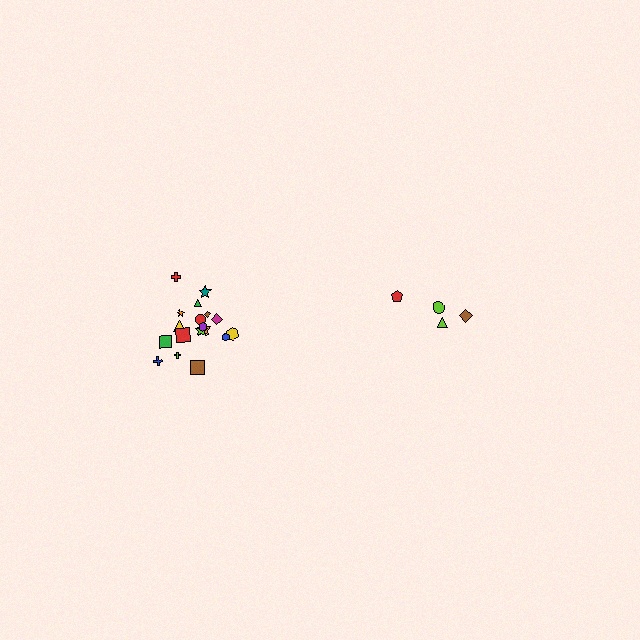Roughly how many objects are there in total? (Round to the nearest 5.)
Roughly 20 objects in total.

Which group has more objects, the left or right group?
The left group.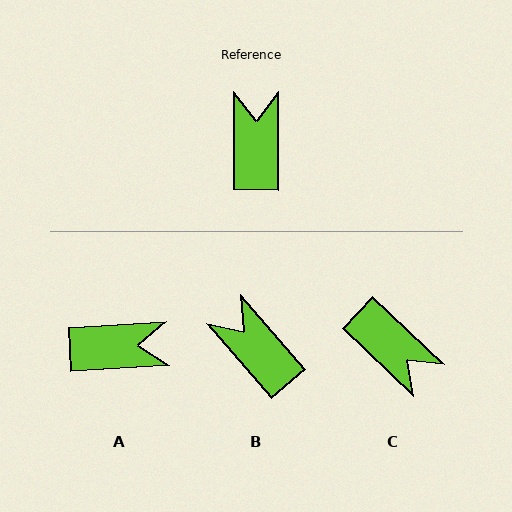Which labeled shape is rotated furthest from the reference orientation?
C, about 133 degrees away.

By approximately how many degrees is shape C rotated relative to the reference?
Approximately 133 degrees clockwise.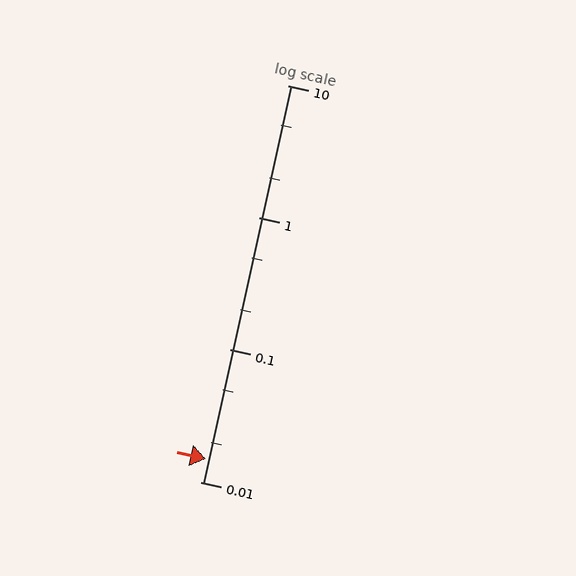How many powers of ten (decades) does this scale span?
The scale spans 3 decades, from 0.01 to 10.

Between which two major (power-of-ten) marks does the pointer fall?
The pointer is between 0.01 and 0.1.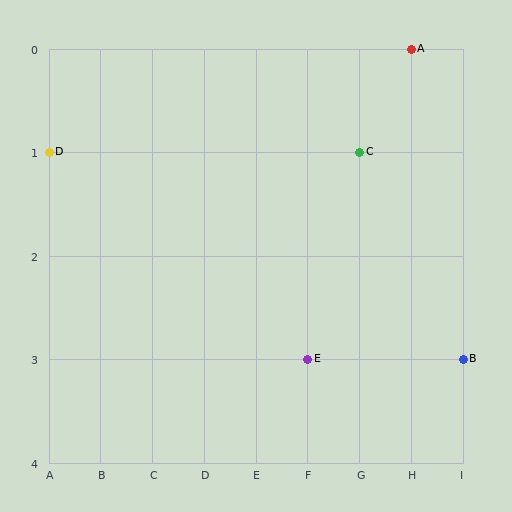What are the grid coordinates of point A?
Point A is at grid coordinates (H, 0).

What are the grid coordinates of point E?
Point E is at grid coordinates (F, 3).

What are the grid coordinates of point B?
Point B is at grid coordinates (I, 3).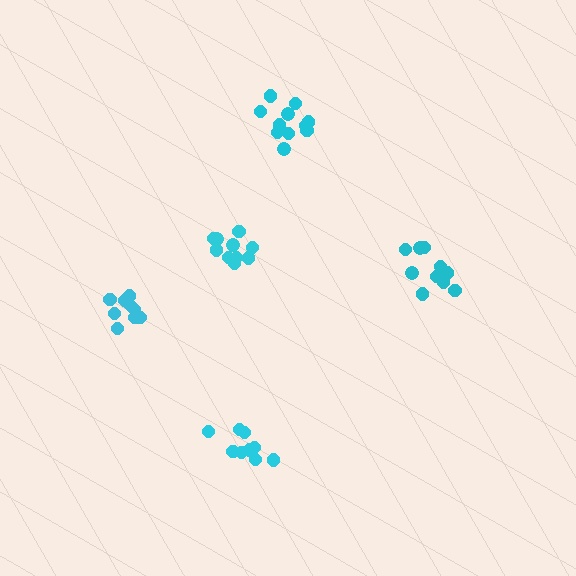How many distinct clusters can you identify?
There are 5 distinct clusters.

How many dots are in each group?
Group 1: 10 dots, Group 2: 9 dots, Group 3: 11 dots, Group 4: 9 dots, Group 5: 11 dots (50 total).